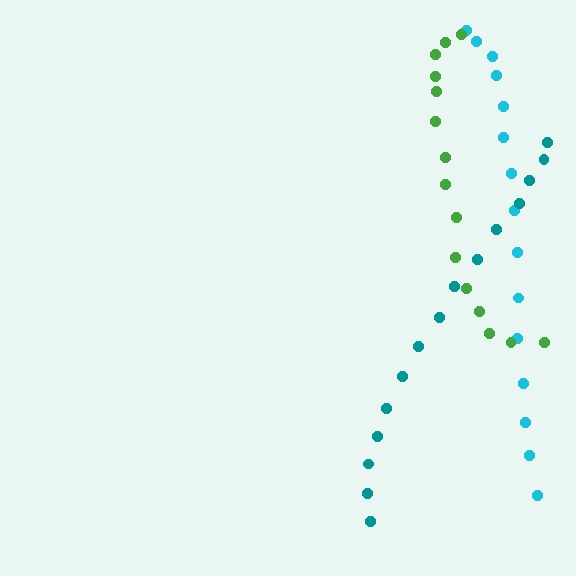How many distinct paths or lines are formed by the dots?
There are 3 distinct paths.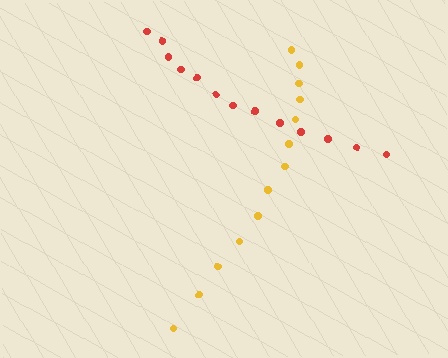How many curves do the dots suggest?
There are 2 distinct paths.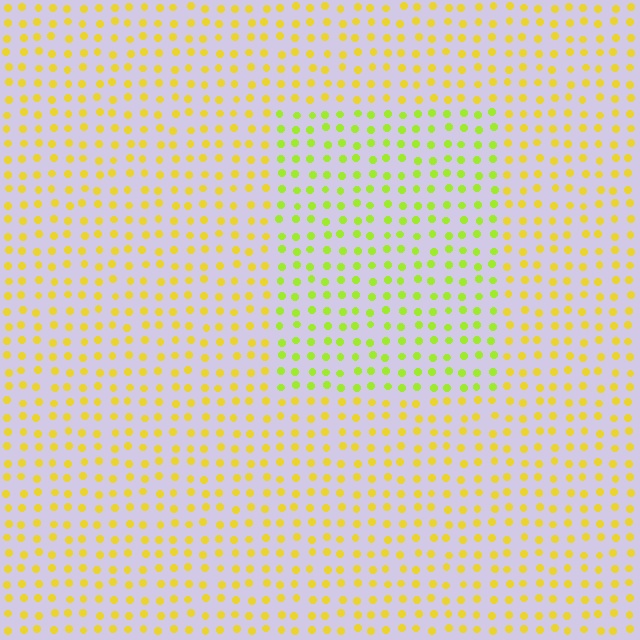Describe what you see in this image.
The image is filled with small yellow elements in a uniform arrangement. A rectangle-shaped region is visible where the elements are tinted to a slightly different hue, forming a subtle color boundary.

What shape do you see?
I see a rectangle.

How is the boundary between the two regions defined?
The boundary is defined purely by a slight shift in hue (about 32 degrees). Spacing, size, and orientation are identical on both sides.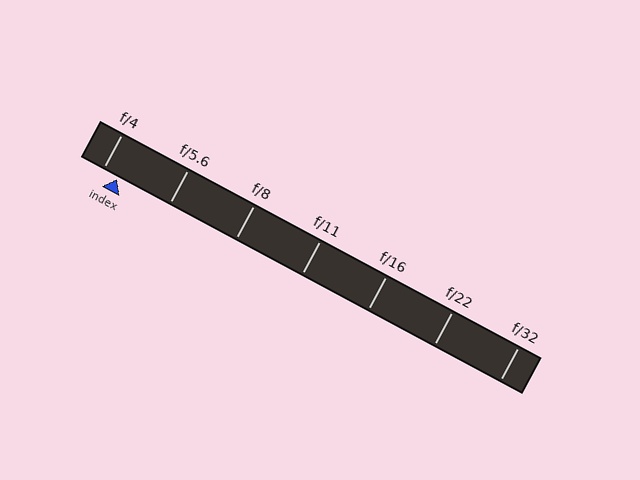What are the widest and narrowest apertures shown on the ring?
The widest aperture shown is f/4 and the narrowest is f/32.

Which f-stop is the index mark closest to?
The index mark is closest to f/4.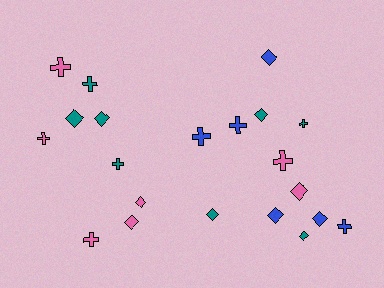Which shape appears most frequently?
Diamond, with 11 objects.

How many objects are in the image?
There are 21 objects.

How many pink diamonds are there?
There are 3 pink diamonds.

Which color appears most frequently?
Teal, with 8 objects.